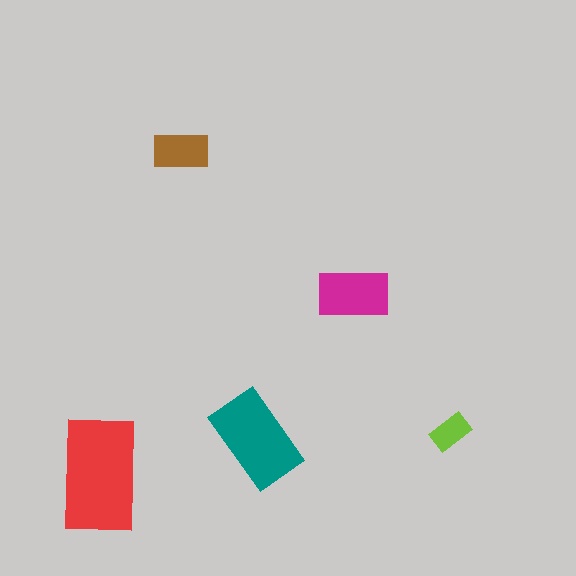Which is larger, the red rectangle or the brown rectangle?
The red one.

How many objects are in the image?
There are 5 objects in the image.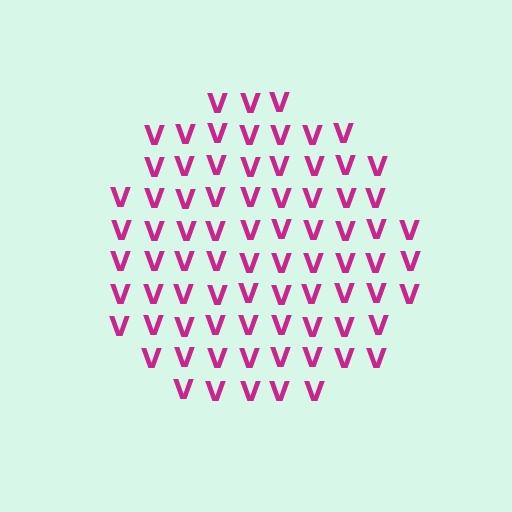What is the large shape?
The large shape is a circle.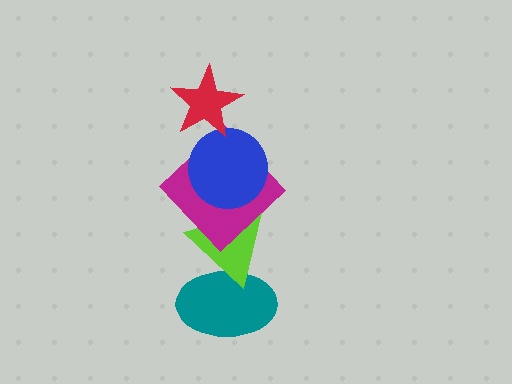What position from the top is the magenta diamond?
The magenta diamond is 3rd from the top.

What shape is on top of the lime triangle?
The magenta diamond is on top of the lime triangle.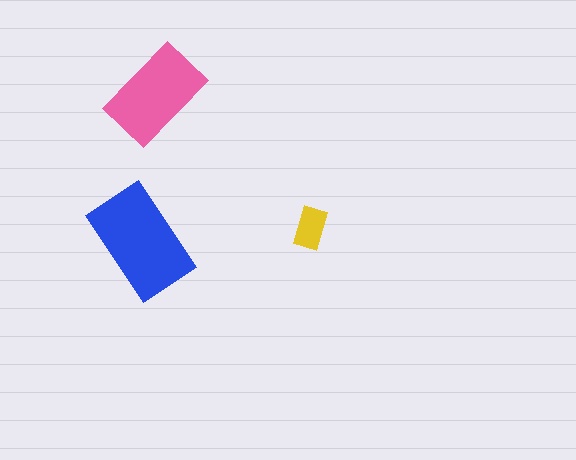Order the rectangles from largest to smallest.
the blue one, the pink one, the yellow one.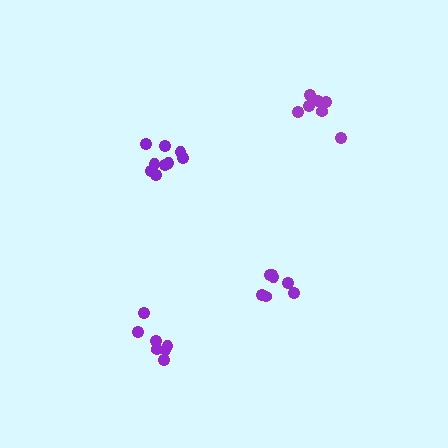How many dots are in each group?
Group 1: 7 dots, Group 2: 9 dots, Group 3: 7 dots, Group 4: 7 dots (30 total).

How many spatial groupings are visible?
There are 4 spatial groupings.